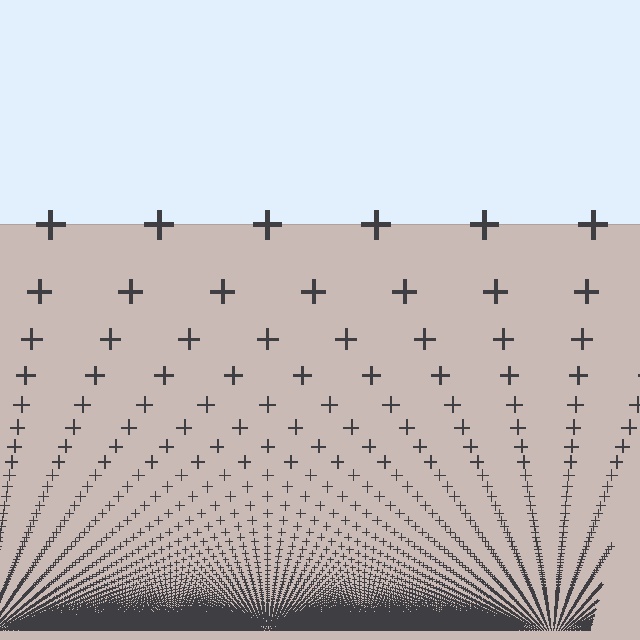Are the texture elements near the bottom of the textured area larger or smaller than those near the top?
Smaller. The gradient is inverted — elements near the bottom are smaller and denser.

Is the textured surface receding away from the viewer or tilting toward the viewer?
The surface appears to tilt toward the viewer. Texture elements get larger and sparser toward the top.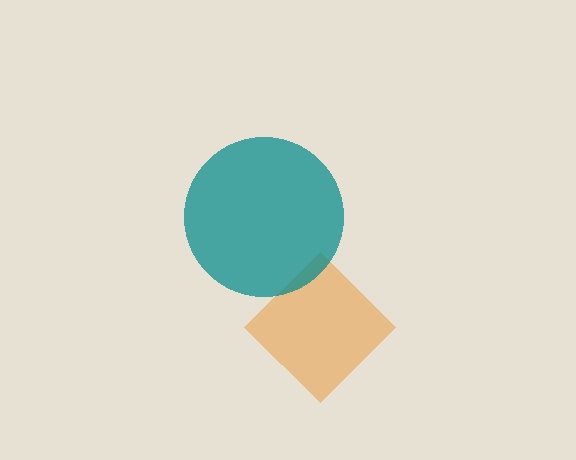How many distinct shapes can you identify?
There are 2 distinct shapes: an orange diamond, a teal circle.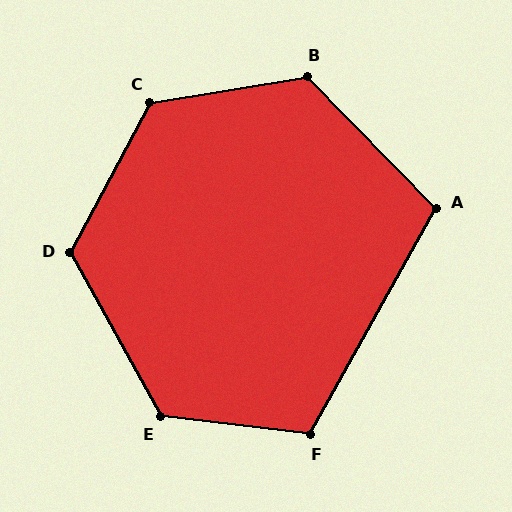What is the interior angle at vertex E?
Approximately 126 degrees (obtuse).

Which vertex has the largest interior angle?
C, at approximately 127 degrees.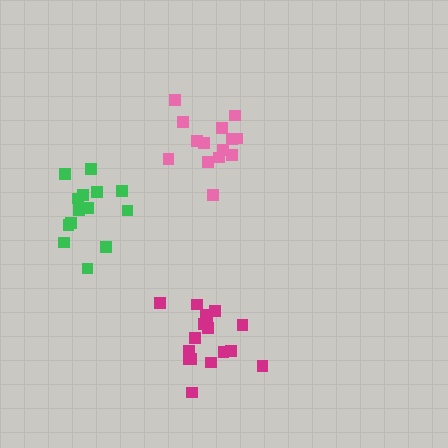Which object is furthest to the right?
The pink cluster is rightmost.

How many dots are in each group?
Group 1: 17 dots, Group 2: 14 dots, Group 3: 14 dots (45 total).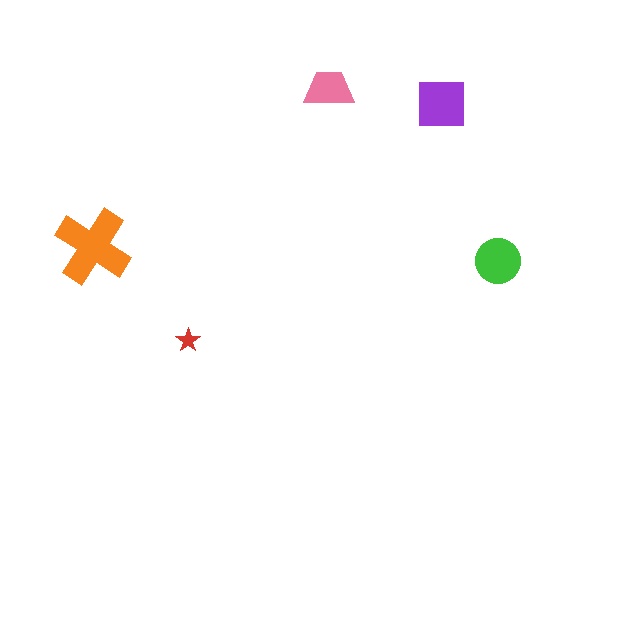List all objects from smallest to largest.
The red star, the pink trapezoid, the green circle, the purple square, the orange cross.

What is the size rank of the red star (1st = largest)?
5th.